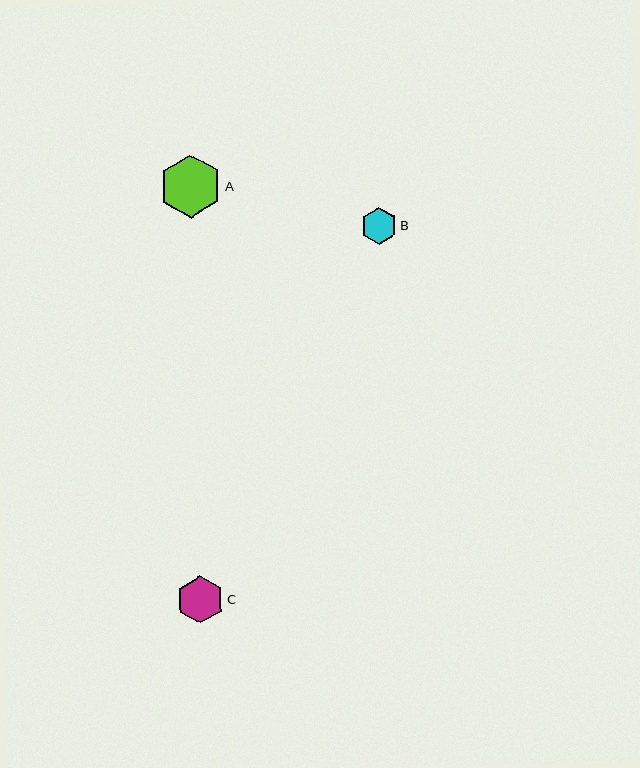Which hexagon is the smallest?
Hexagon B is the smallest with a size of approximately 36 pixels.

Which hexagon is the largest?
Hexagon A is the largest with a size of approximately 63 pixels.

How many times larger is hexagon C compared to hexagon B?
Hexagon C is approximately 1.3 times the size of hexagon B.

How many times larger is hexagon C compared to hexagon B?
Hexagon C is approximately 1.3 times the size of hexagon B.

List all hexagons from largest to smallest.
From largest to smallest: A, C, B.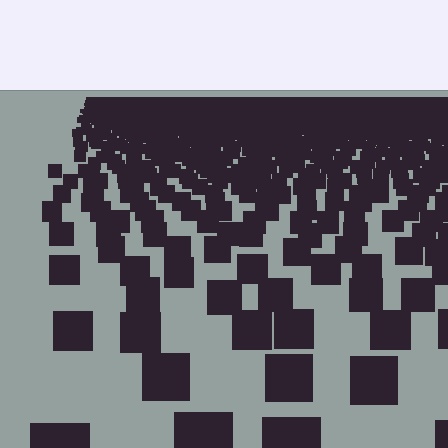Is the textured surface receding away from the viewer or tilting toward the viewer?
The surface is receding away from the viewer. Texture elements get smaller and denser toward the top.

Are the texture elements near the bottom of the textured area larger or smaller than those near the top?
Larger. Near the bottom, elements are closer to the viewer and appear at a bigger on-screen size.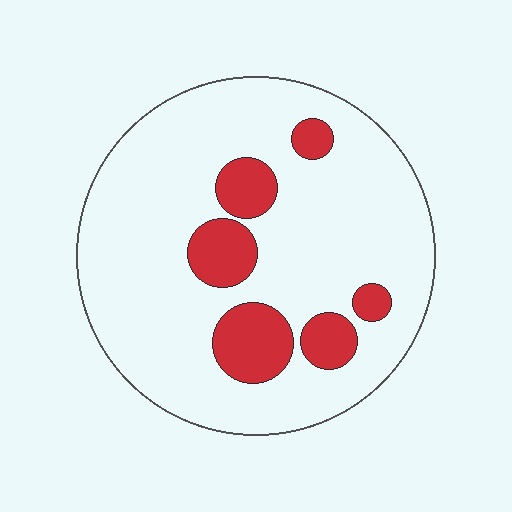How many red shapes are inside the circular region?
6.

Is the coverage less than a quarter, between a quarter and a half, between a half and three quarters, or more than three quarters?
Less than a quarter.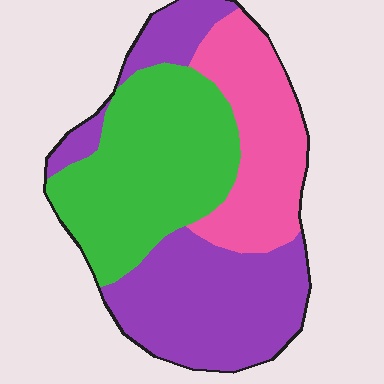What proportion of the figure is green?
Green covers about 35% of the figure.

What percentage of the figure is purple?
Purple covers 39% of the figure.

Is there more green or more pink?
Green.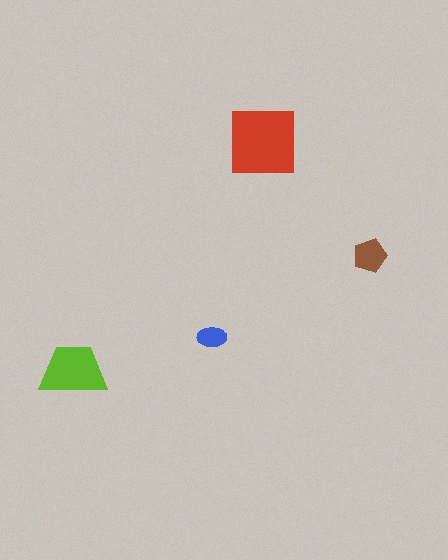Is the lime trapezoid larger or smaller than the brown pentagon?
Larger.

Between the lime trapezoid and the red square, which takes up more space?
The red square.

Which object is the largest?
The red square.